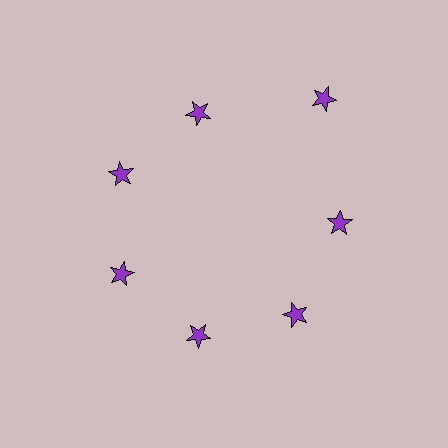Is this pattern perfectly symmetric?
No. The 7 purple stars are arranged in a ring, but one element near the 1 o'clock position is pushed outward from the center, breaking the 7-fold rotational symmetry.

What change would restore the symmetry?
The symmetry would be restored by moving it inward, back onto the ring so that all 7 stars sit at equal angles and equal distance from the center.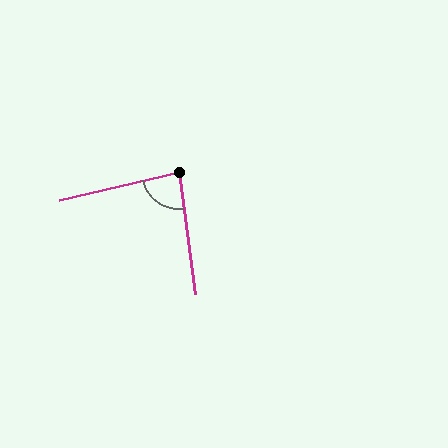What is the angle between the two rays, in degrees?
Approximately 85 degrees.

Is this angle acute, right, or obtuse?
It is acute.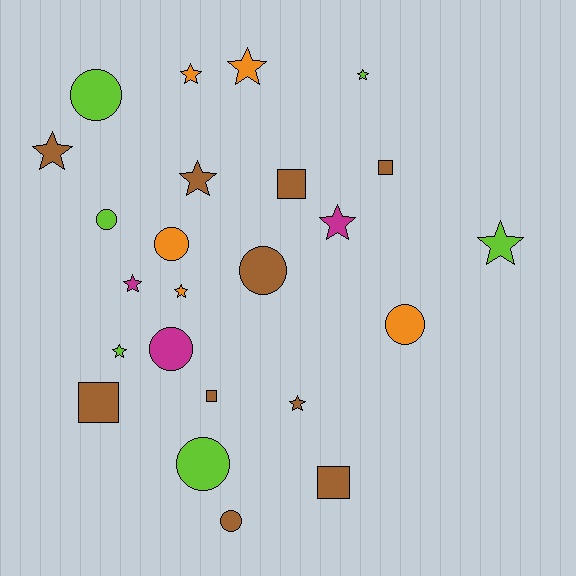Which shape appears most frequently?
Star, with 11 objects.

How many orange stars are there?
There are 3 orange stars.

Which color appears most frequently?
Brown, with 10 objects.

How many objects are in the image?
There are 24 objects.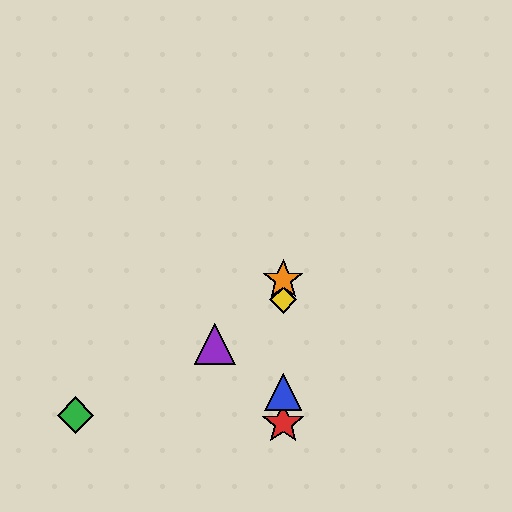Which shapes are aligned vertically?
The red star, the blue triangle, the yellow diamond, the orange star are aligned vertically.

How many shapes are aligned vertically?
4 shapes (the red star, the blue triangle, the yellow diamond, the orange star) are aligned vertically.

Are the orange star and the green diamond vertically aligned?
No, the orange star is at x≈283 and the green diamond is at x≈76.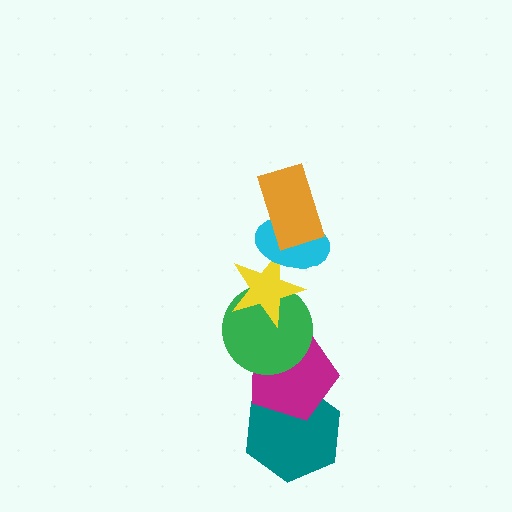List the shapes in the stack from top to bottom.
From top to bottom: the orange rectangle, the cyan ellipse, the yellow star, the green circle, the magenta pentagon, the teal hexagon.